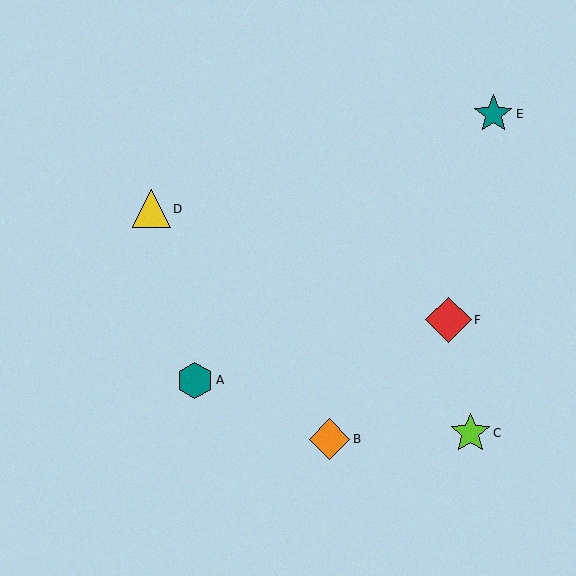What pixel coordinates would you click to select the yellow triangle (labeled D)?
Click at (152, 209) to select the yellow triangle D.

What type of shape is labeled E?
Shape E is a teal star.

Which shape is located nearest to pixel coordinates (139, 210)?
The yellow triangle (labeled D) at (152, 209) is nearest to that location.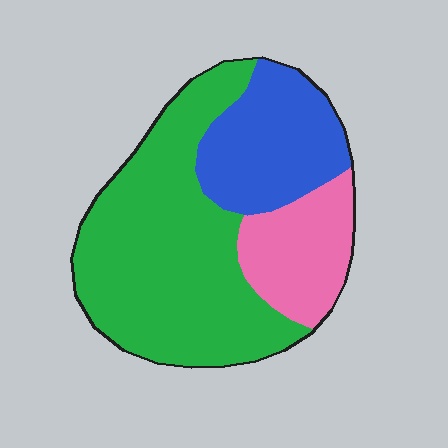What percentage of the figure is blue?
Blue covers around 25% of the figure.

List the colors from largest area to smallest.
From largest to smallest: green, blue, pink.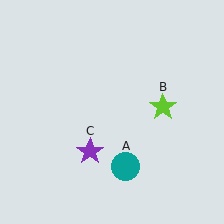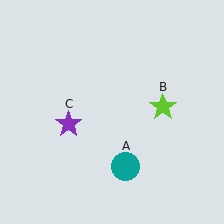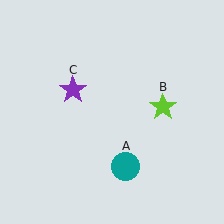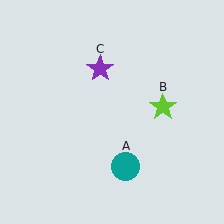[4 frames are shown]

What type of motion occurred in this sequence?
The purple star (object C) rotated clockwise around the center of the scene.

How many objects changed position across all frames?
1 object changed position: purple star (object C).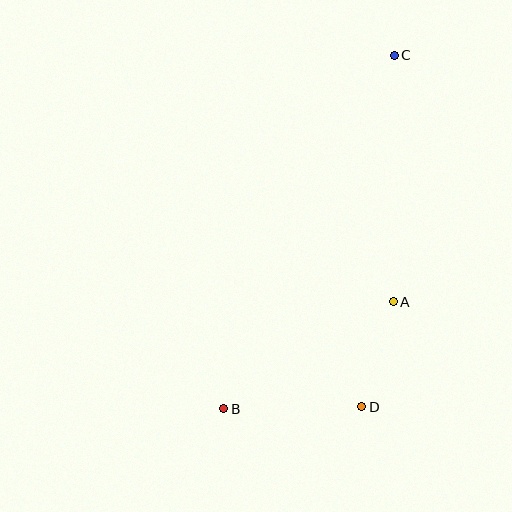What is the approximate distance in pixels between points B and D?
The distance between B and D is approximately 138 pixels.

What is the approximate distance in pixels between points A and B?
The distance between A and B is approximately 200 pixels.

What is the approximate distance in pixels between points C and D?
The distance between C and D is approximately 353 pixels.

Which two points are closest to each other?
Points A and D are closest to each other.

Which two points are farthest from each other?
Points B and C are farthest from each other.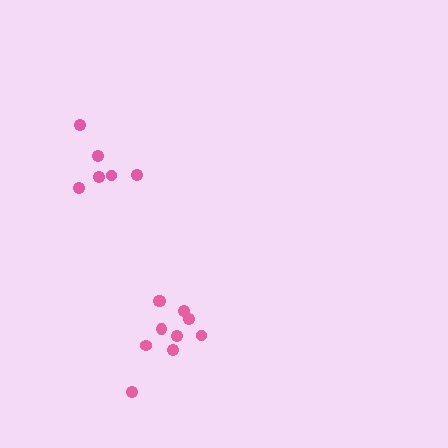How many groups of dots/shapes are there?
There are 2 groups.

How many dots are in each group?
Group 1: 10 dots, Group 2: 6 dots (16 total).